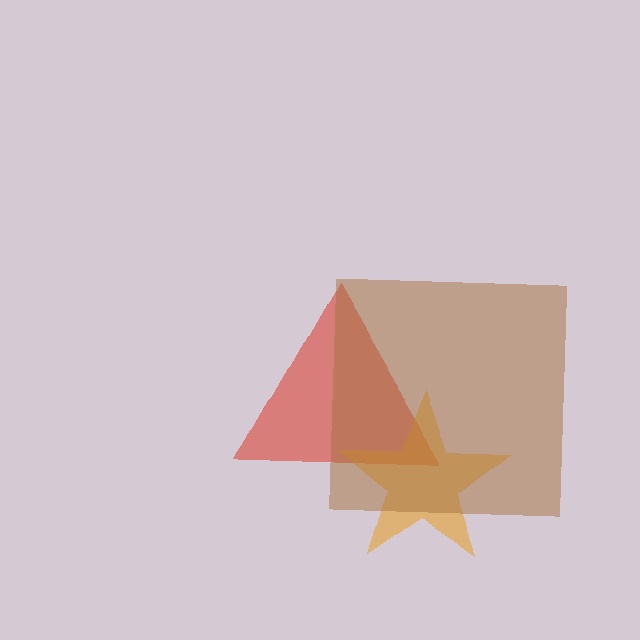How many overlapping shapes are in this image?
There are 3 overlapping shapes in the image.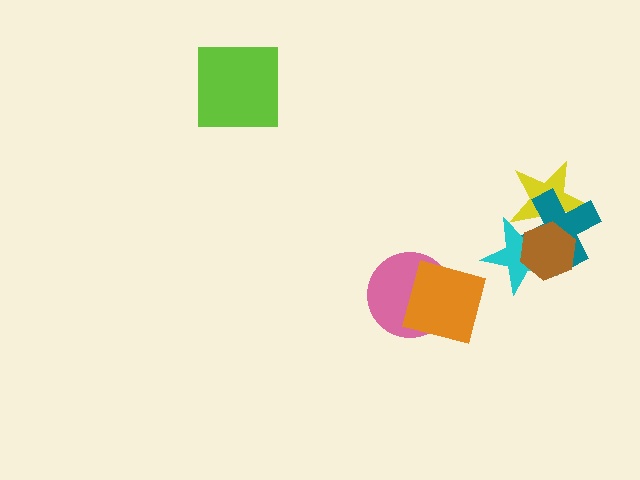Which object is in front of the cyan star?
The brown hexagon is in front of the cyan star.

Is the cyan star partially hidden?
Yes, it is partially covered by another shape.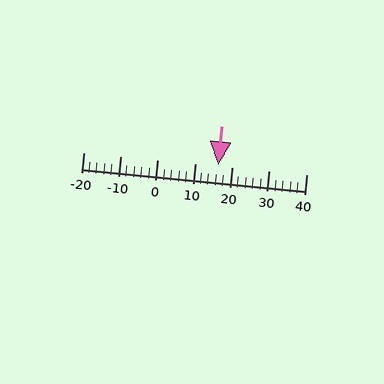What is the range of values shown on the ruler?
The ruler shows values from -20 to 40.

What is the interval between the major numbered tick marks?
The major tick marks are spaced 10 units apart.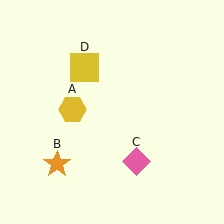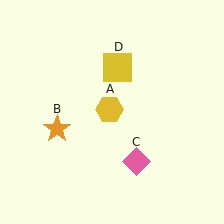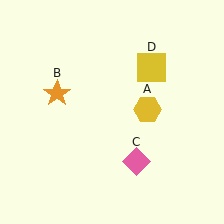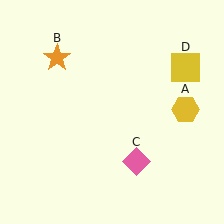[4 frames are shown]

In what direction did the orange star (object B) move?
The orange star (object B) moved up.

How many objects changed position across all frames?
3 objects changed position: yellow hexagon (object A), orange star (object B), yellow square (object D).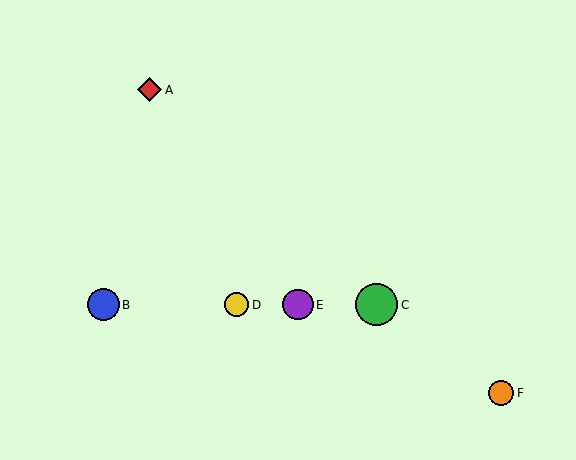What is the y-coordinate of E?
Object E is at y≈305.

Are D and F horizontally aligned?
No, D is at y≈305 and F is at y≈393.